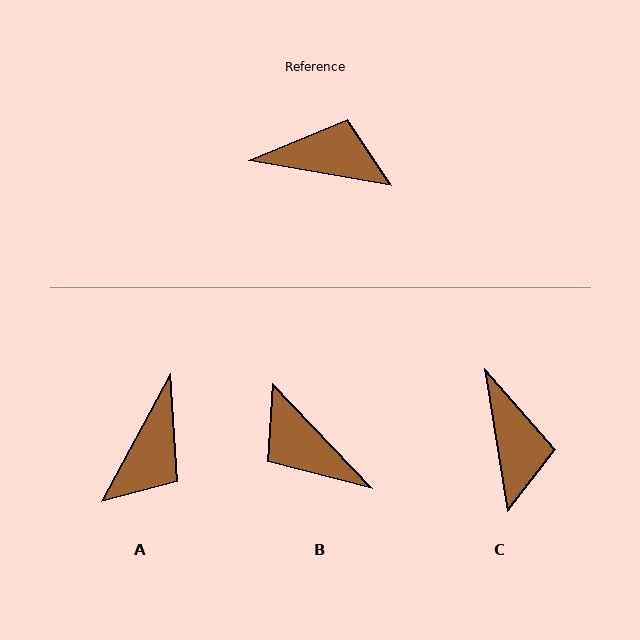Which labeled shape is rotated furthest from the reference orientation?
B, about 143 degrees away.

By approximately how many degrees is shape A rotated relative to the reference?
Approximately 109 degrees clockwise.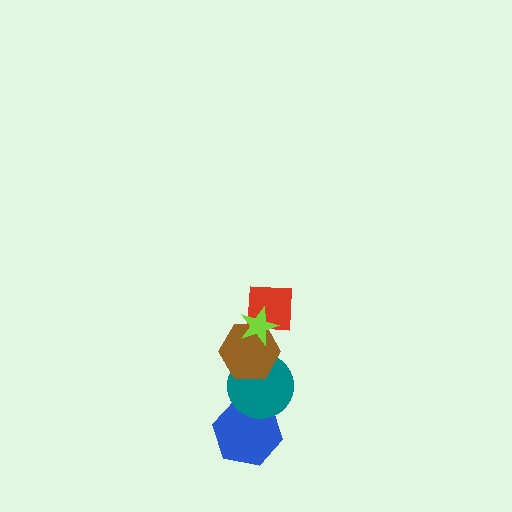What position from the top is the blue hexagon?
The blue hexagon is 5th from the top.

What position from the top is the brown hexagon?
The brown hexagon is 3rd from the top.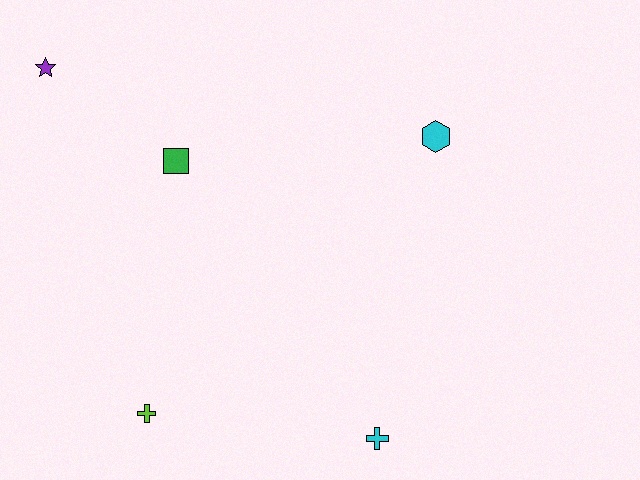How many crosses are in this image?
There are 2 crosses.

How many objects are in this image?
There are 5 objects.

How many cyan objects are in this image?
There are 2 cyan objects.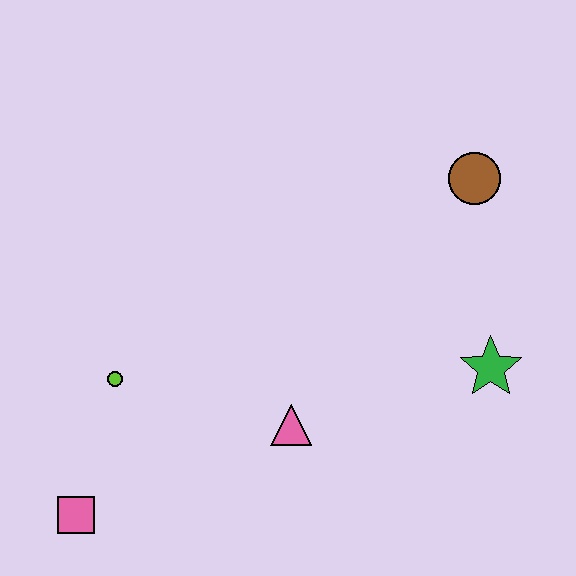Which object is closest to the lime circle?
The pink square is closest to the lime circle.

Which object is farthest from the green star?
The pink square is farthest from the green star.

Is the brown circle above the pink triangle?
Yes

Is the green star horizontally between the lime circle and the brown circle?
No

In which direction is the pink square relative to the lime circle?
The pink square is below the lime circle.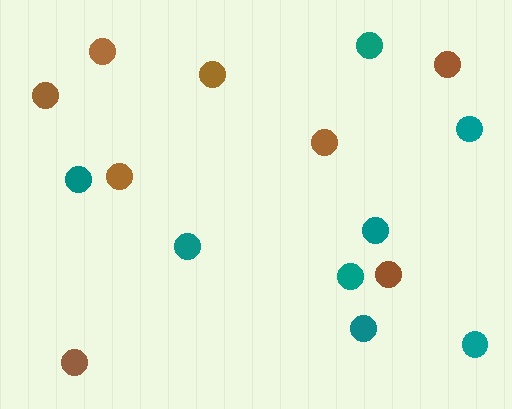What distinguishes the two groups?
There are 2 groups: one group of brown circles (8) and one group of teal circles (8).